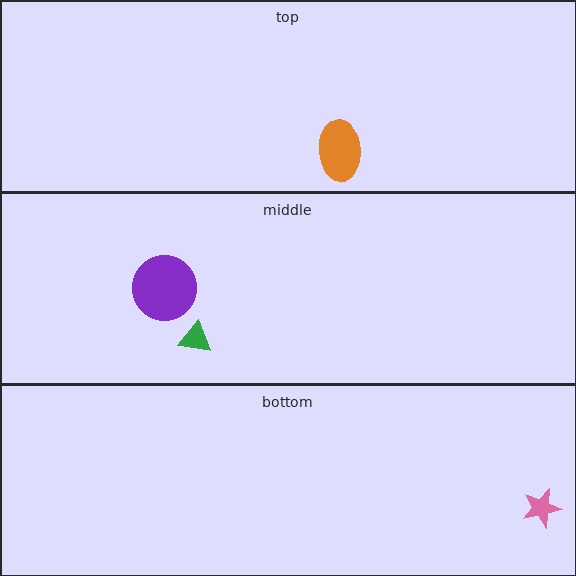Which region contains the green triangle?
The middle region.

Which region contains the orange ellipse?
The top region.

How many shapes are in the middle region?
2.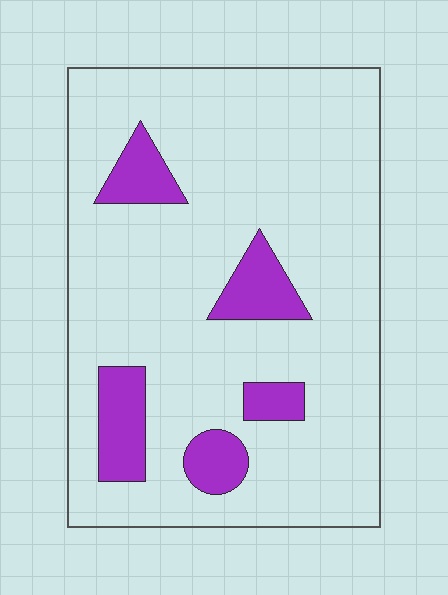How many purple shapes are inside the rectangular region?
5.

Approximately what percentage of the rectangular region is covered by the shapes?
Approximately 15%.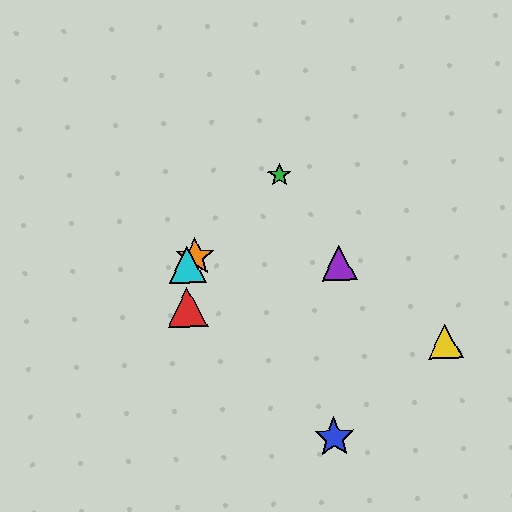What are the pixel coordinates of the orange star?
The orange star is at (195, 257).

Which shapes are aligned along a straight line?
The green star, the orange star, the cyan triangle are aligned along a straight line.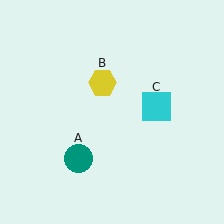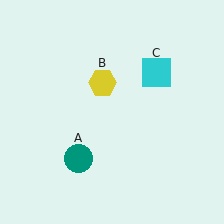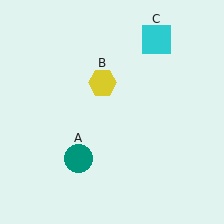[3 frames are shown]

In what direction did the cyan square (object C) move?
The cyan square (object C) moved up.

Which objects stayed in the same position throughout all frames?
Teal circle (object A) and yellow hexagon (object B) remained stationary.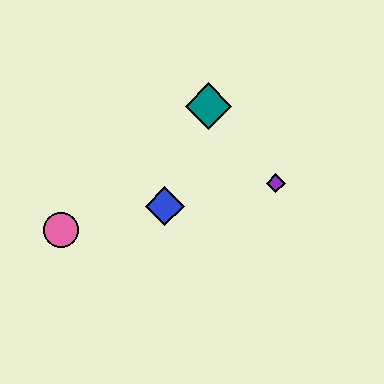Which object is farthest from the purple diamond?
The pink circle is farthest from the purple diamond.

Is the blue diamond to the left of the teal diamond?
Yes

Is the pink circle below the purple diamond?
Yes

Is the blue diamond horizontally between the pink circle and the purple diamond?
Yes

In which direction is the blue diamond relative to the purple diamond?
The blue diamond is to the left of the purple diamond.